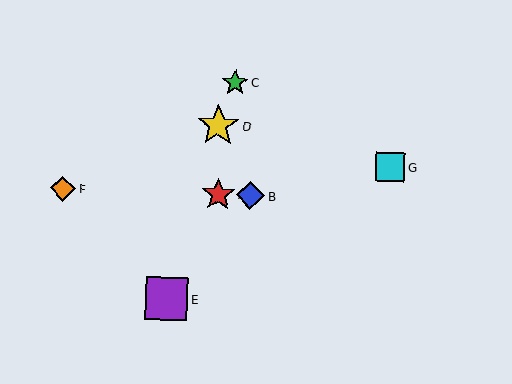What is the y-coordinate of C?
Object C is at y≈82.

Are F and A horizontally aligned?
Yes, both are at y≈189.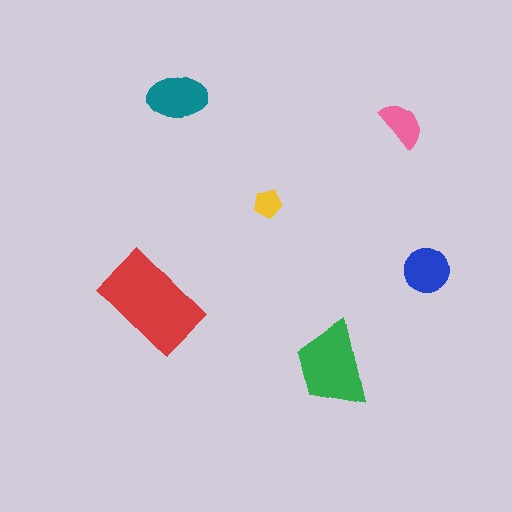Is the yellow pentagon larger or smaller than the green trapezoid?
Smaller.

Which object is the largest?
The red rectangle.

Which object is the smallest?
The yellow pentagon.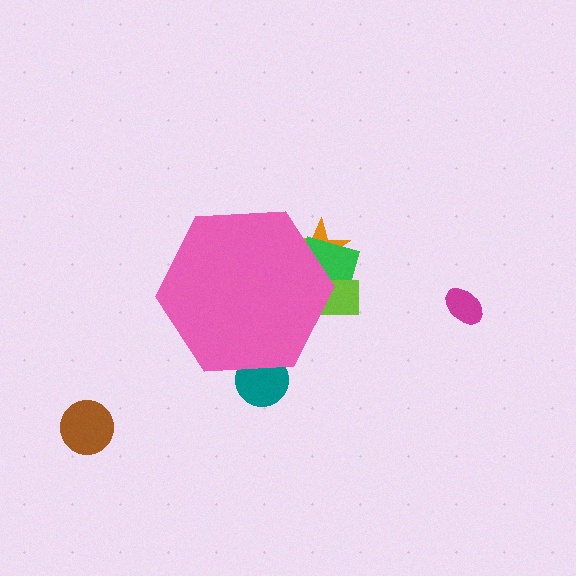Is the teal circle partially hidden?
Yes, the teal circle is partially hidden behind the pink hexagon.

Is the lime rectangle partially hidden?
Yes, the lime rectangle is partially hidden behind the pink hexagon.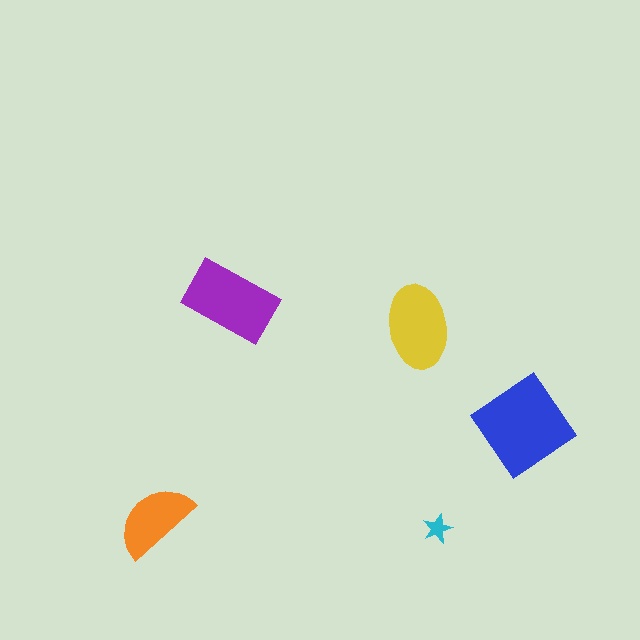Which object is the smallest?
The cyan star.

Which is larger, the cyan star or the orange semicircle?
The orange semicircle.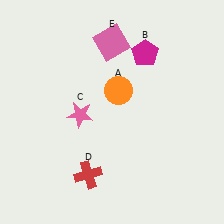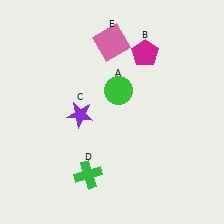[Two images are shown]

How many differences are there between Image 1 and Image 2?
There are 3 differences between the two images.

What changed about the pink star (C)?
In Image 1, C is pink. In Image 2, it changed to purple.